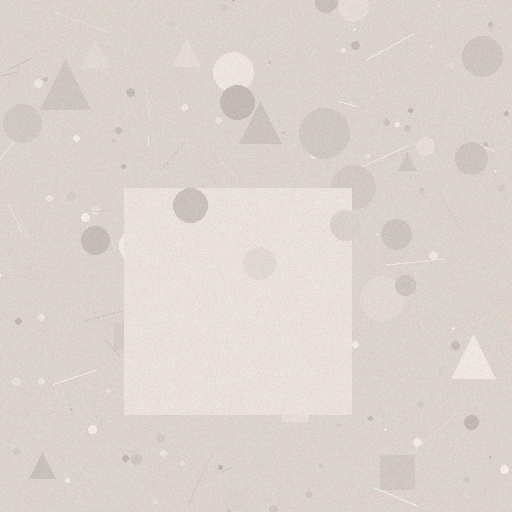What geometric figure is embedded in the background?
A square is embedded in the background.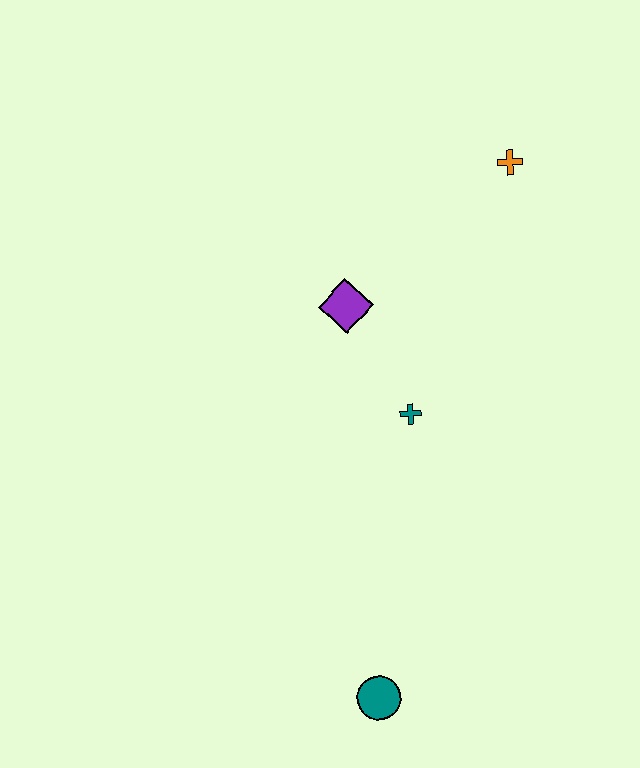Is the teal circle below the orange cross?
Yes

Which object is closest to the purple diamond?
The teal cross is closest to the purple diamond.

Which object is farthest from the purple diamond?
The teal circle is farthest from the purple diamond.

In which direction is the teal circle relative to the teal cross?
The teal circle is below the teal cross.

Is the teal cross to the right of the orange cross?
No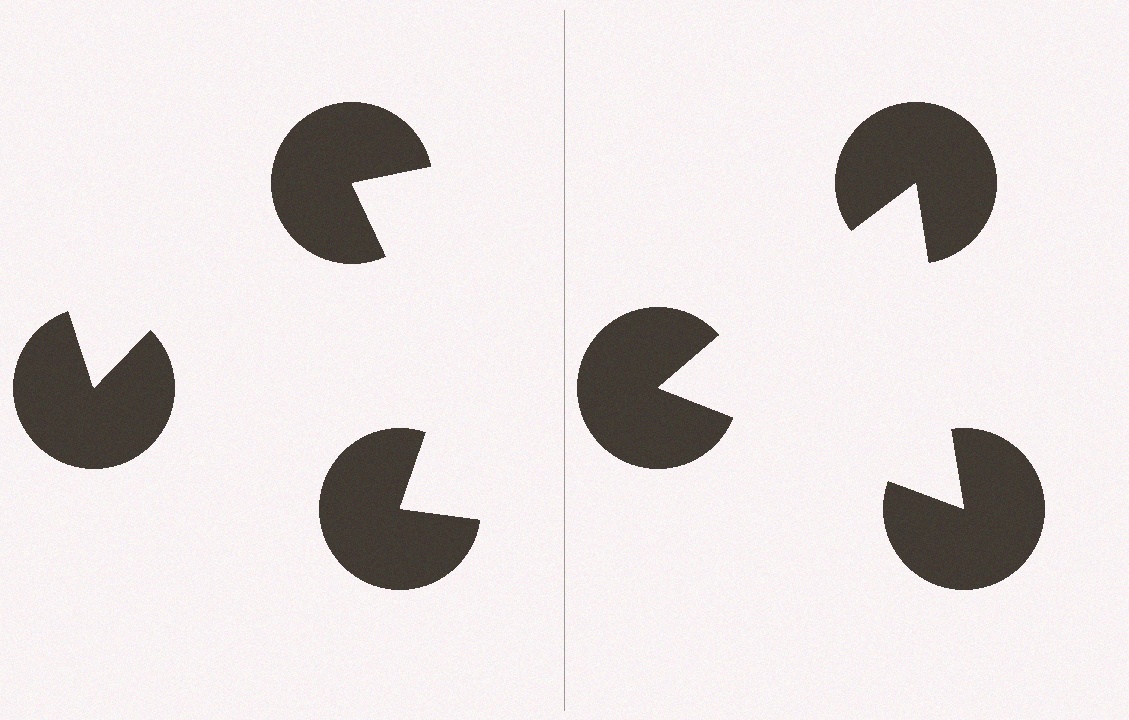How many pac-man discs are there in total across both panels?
6 — 3 on each side.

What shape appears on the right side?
An illusory triangle.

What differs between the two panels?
The pac-man discs are positioned identically on both sides; only the wedge orientations differ. On the right they align to a triangle; on the left they are misaligned.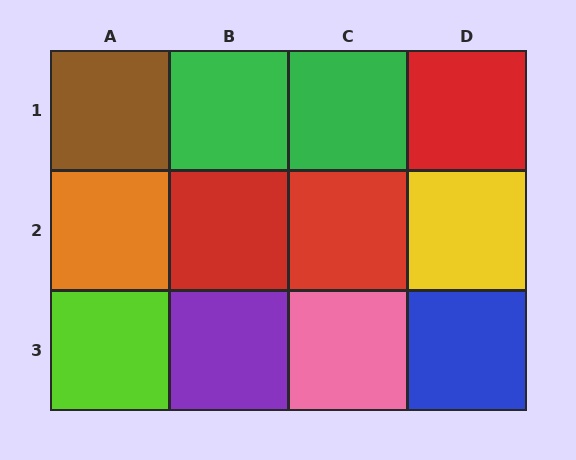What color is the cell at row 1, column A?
Brown.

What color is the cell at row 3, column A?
Lime.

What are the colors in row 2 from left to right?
Orange, red, red, yellow.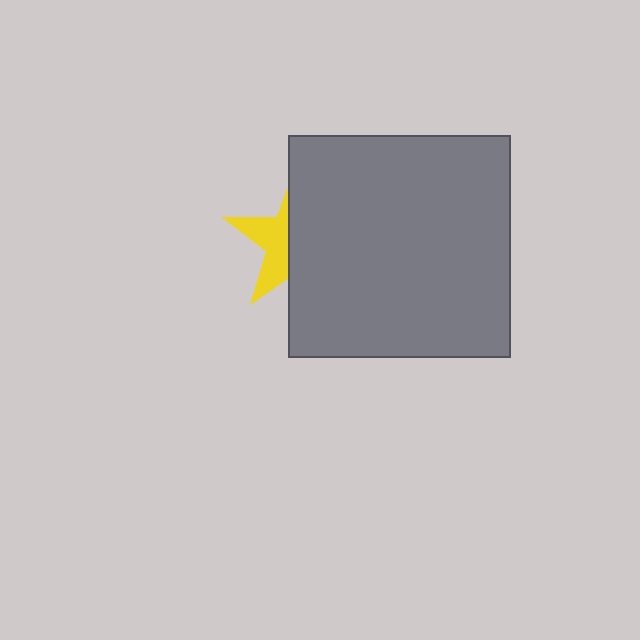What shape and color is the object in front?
The object in front is a gray rectangle.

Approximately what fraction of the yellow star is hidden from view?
Roughly 62% of the yellow star is hidden behind the gray rectangle.